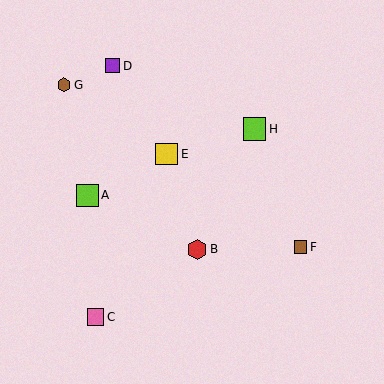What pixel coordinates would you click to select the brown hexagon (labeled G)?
Click at (64, 85) to select the brown hexagon G.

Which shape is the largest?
The lime square (labeled H) is the largest.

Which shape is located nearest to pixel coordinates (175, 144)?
The yellow square (labeled E) at (167, 154) is nearest to that location.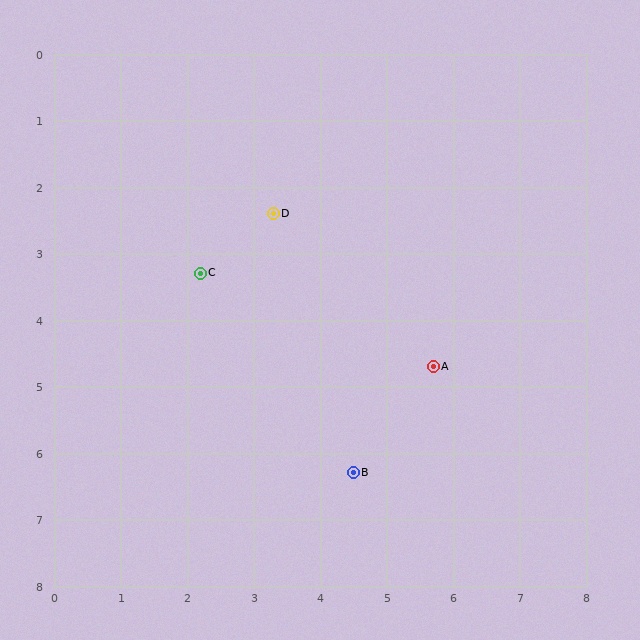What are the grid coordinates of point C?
Point C is at approximately (2.2, 3.3).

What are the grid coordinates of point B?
Point B is at approximately (4.5, 6.3).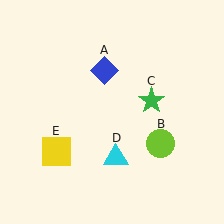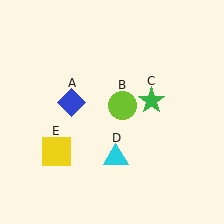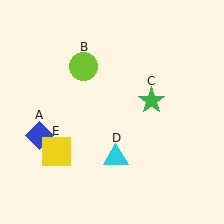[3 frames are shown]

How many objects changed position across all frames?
2 objects changed position: blue diamond (object A), lime circle (object B).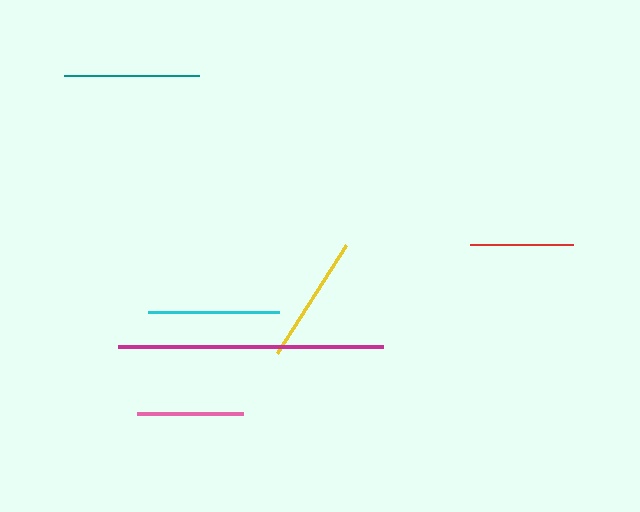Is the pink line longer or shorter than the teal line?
The teal line is longer than the pink line.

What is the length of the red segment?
The red segment is approximately 102 pixels long.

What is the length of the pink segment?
The pink segment is approximately 106 pixels long.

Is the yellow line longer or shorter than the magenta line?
The magenta line is longer than the yellow line.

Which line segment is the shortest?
The red line is the shortest at approximately 102 pixels.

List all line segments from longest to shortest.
From longest to shortest: magenta, teal, cyan, yellow, pink, red.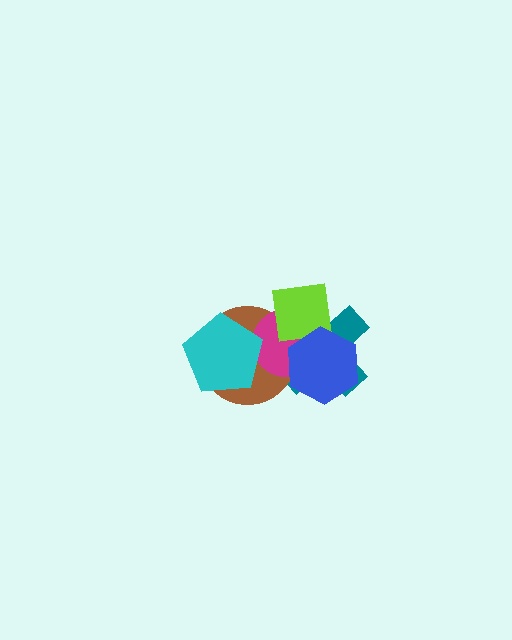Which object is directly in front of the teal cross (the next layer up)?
The brown circle is directly in front of the teal cross.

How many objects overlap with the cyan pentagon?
2 objects overlap with the cyan pentagon.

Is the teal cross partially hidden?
Yes, it is partially covered by another shape.